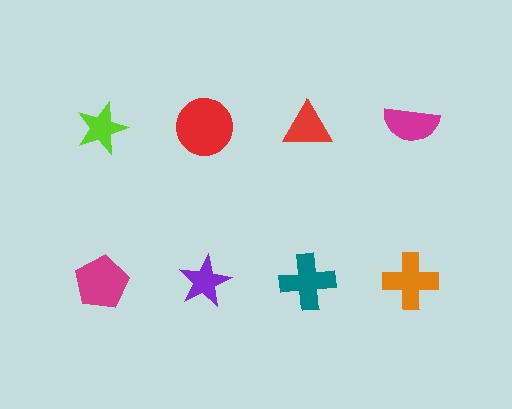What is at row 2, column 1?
A magenta pentagon.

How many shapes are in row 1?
4 shapes.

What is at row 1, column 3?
A red triangle.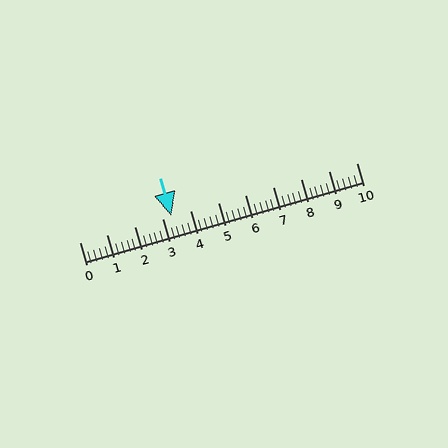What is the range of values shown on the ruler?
The ruler shows values from 0 to 10.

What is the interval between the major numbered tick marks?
The major tick marks are spaced 1 units apart.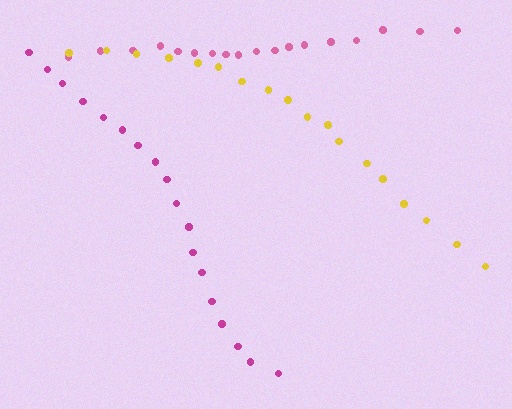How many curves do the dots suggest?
There are 3 distinct paths.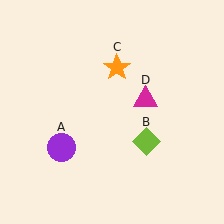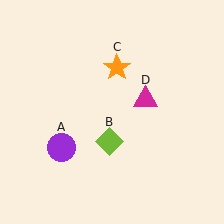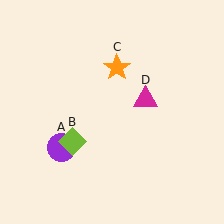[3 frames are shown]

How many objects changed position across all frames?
1 object changed position: lime diamond (object B).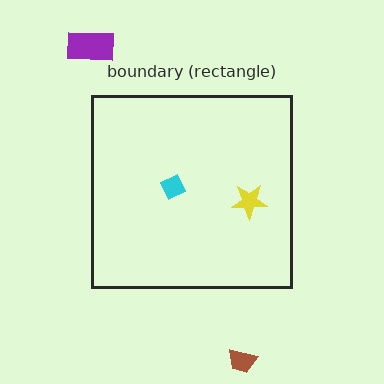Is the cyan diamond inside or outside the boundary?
Inside.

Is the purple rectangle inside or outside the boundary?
Outside.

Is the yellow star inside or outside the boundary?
Inside.